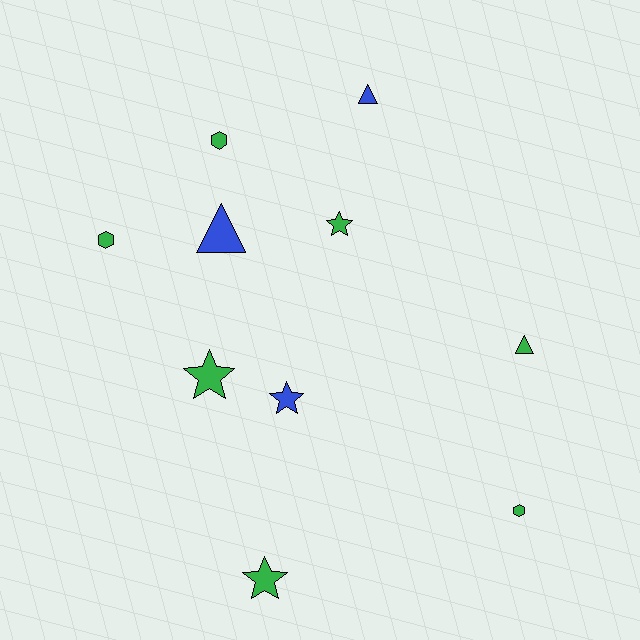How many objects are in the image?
There are 10 objects.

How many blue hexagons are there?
There are no blue hexagons.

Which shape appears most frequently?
Star, with 4 objects.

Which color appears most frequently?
Green, with 7 objects.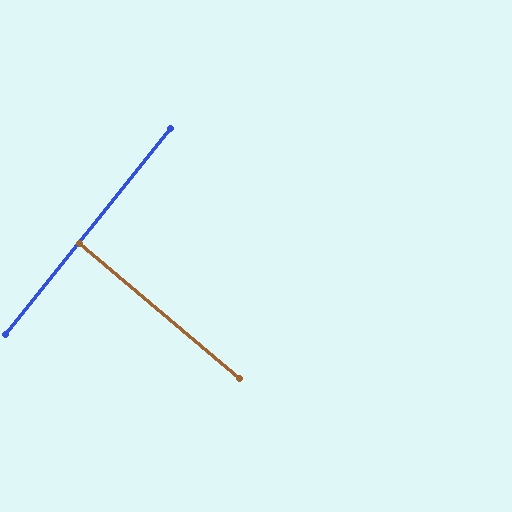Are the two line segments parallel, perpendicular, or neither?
Perpendicular — they meet at approximately 89°.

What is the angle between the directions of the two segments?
Approximately 89 degrees.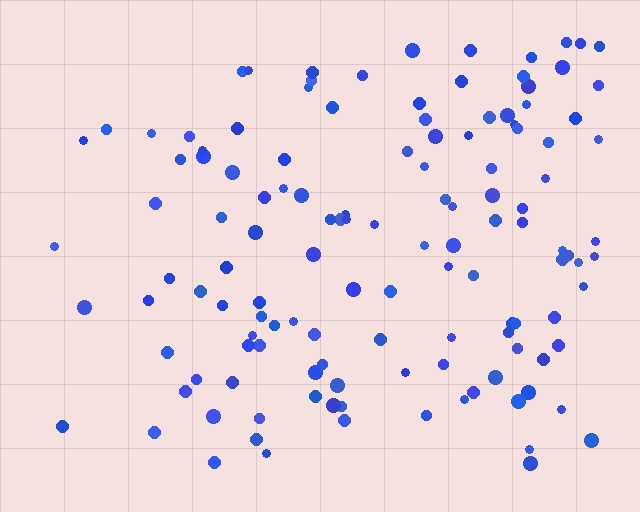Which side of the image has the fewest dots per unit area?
The left.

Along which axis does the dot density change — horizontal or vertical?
Horizontal.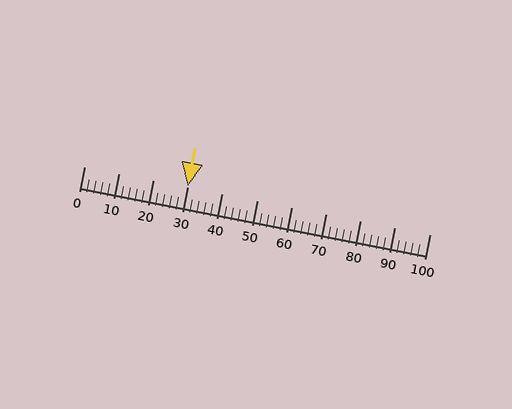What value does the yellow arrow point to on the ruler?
The yellow arrow points to approximately 30.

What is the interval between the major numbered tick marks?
The major tick marks are spaced 10 units apart.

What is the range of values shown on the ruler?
The ruler shows values from 0 to 100.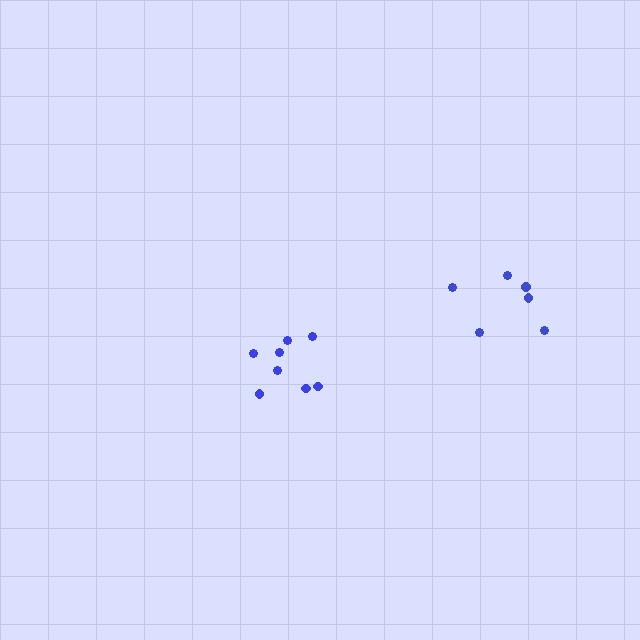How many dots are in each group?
Group 1: 8 dots, Group 2: 6 dots (14 total).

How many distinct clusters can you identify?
There are 2 distinct clusters.